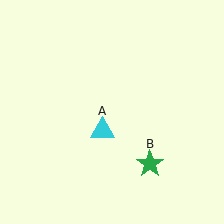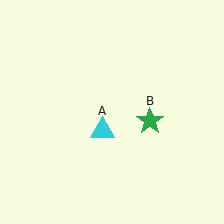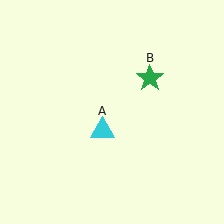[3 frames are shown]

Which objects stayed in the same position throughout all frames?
Cyan triangle (object A) remained stationary.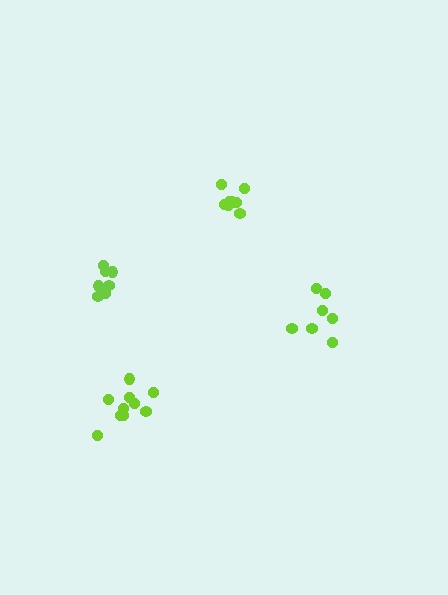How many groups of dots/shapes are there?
There are 4 groups.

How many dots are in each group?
Group 1: 10 dots, Group 2: 7 dots, Group 3: 8 dots, Group 4: 7 dots (32 total).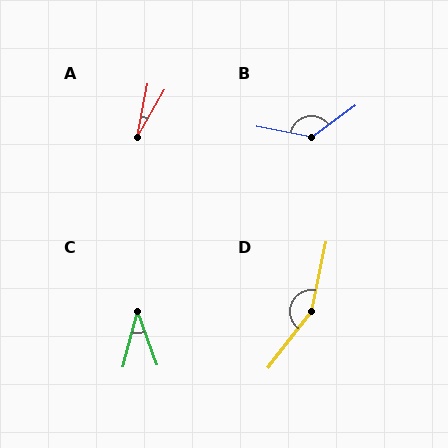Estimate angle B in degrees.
Approximately 133 degrees.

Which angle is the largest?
D, at approximately 154 degrees.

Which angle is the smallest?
A, at approximately 19 degrees.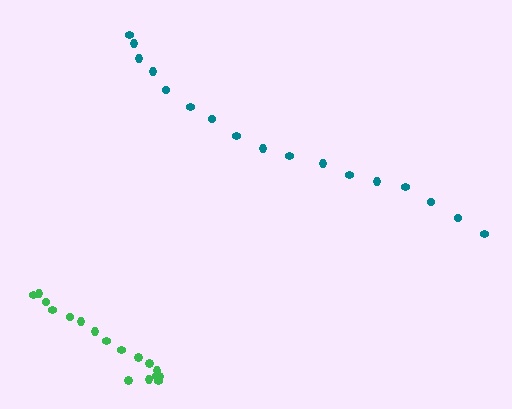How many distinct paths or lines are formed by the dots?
There are 2 distinct paths.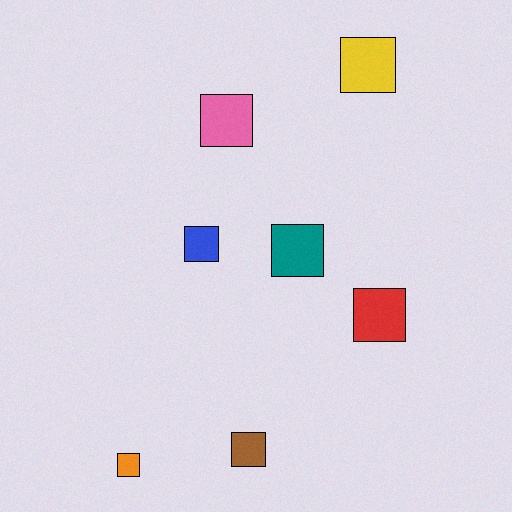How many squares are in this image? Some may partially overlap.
There are 7 squares.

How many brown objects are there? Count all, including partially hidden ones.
There is 1 brown object.